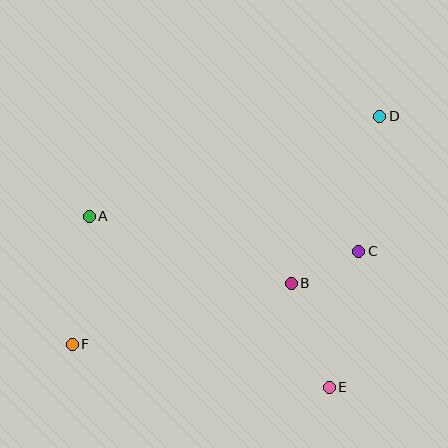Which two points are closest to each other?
Points B and C are closest to each other.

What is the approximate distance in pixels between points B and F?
The distance between B and F is approximately 227 pixels.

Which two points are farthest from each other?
Points D and F are farthest from each other.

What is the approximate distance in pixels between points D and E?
The distance between D and E is approximately 276 pixels.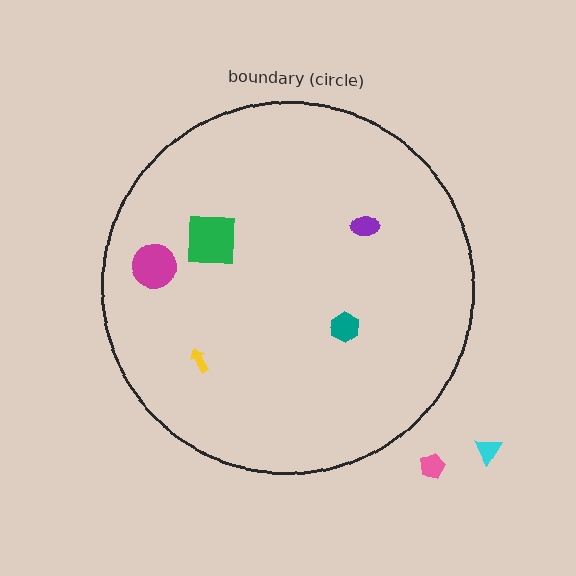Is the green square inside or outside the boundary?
Inside.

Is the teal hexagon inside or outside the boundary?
Inside.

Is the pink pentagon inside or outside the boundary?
Outside.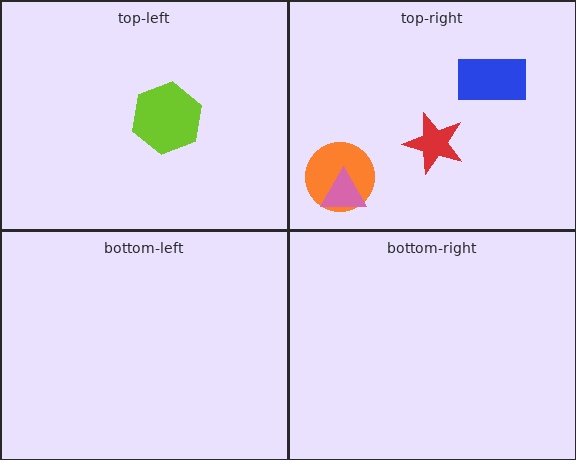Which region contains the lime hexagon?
The top-left region.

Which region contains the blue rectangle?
The top-right region.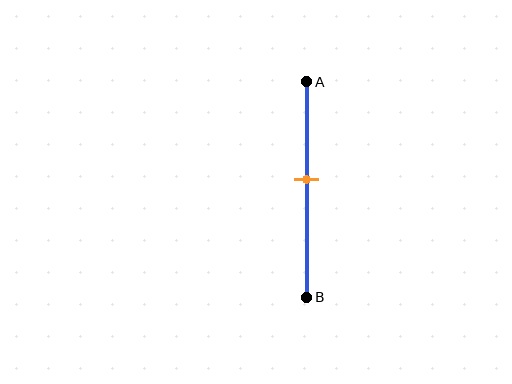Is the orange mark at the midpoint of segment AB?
No, the mark is at about 45% from A, not at the 50% midpoint.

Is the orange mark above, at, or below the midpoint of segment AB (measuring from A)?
The orange mark is above the midpoint of segment AB.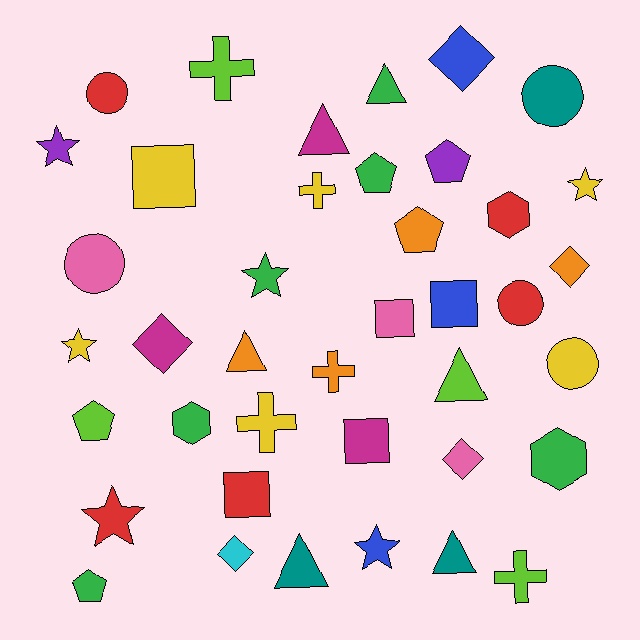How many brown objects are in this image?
There are no brown objects.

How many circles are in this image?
There are 5 circles.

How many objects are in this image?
There are 40 objects.